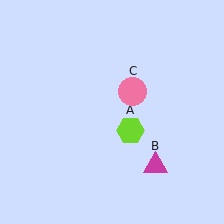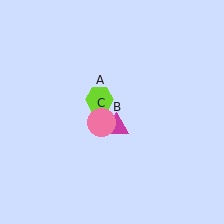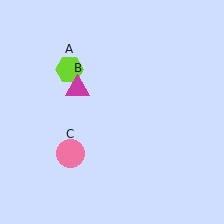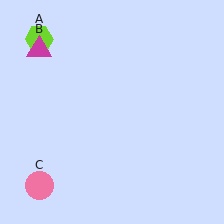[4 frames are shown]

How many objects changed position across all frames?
3 objects changed position: lime hexagon (object A), magenta triangle (object B), pink circle (object C).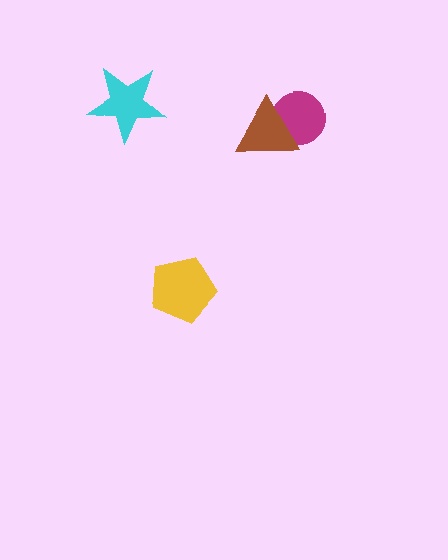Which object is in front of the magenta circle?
The brown triangle is in front of the magenta circle.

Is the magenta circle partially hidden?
Yes, it is partially covered by another shape.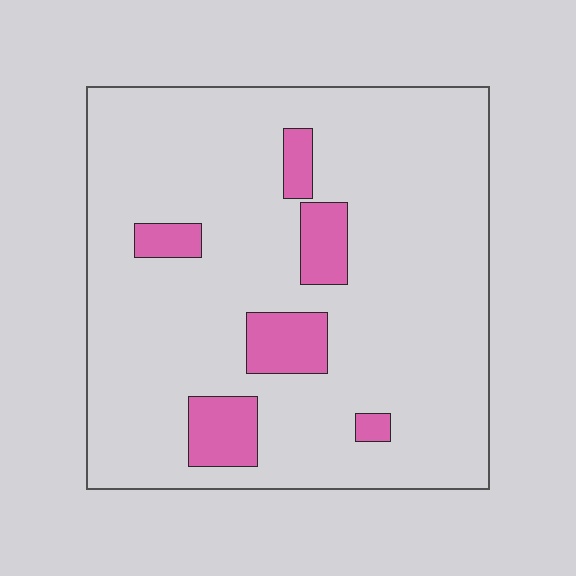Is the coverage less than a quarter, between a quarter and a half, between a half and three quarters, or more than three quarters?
Less than a quarter.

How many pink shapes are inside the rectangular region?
6.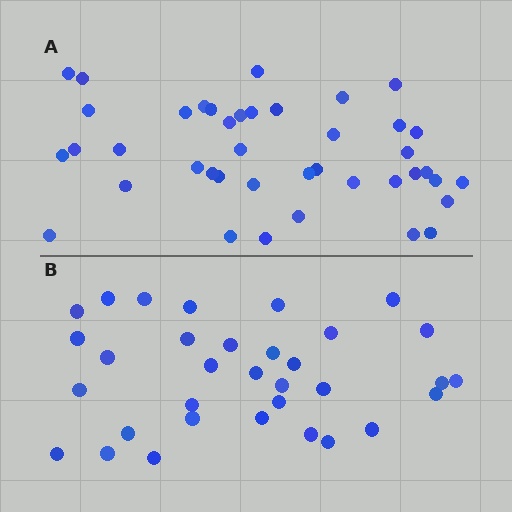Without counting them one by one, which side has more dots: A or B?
Region A (the top region) has more dots.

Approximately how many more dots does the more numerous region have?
Region A has roughly 8 or so more dots than region B.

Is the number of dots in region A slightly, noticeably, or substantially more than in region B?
Region A has only slightly more — the two regions are fairly close. The ratio is roughly 1.2 to 1.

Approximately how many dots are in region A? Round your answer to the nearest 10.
About 40 dots. (The exact count is 41, which rounds to 40.)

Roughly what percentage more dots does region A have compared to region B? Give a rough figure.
About 25% more.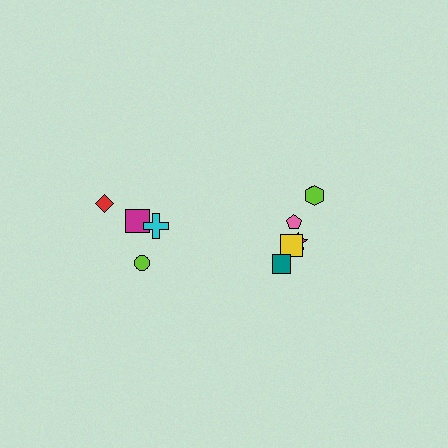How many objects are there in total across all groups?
There are 10 objects.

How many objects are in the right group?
There are 6 objects.